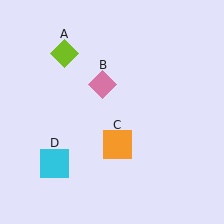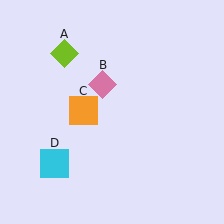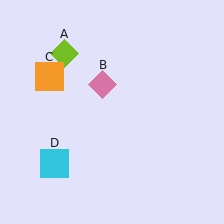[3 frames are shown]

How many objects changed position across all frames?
1 object changed position: orange square (object C).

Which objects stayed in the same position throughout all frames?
Lime diamond (object A) and pink diamond (object B) and cyan square (object D) remained stationary.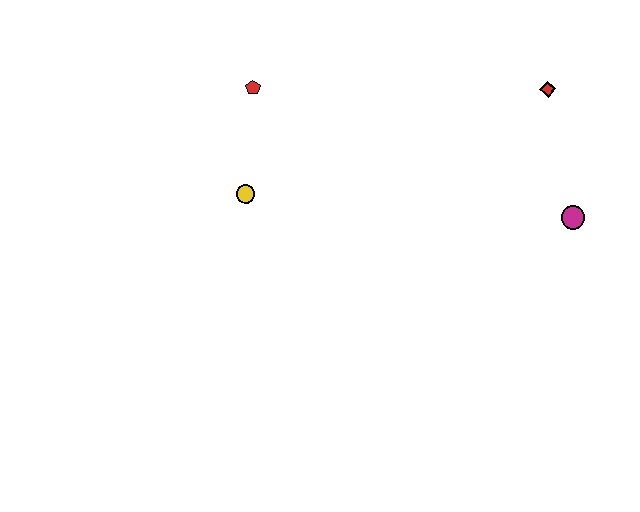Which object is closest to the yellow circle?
The red pentagon is closest to the yellow circle.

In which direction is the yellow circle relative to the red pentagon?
The yellow circle is below the red pentagon.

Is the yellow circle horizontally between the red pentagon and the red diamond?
No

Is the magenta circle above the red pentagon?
No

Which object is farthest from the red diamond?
The yellow circle is farthest from the red diamond.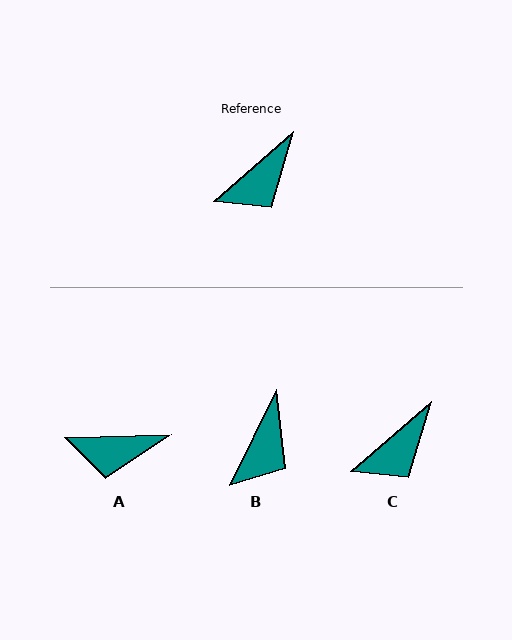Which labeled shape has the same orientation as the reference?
C.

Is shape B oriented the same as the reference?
No, it is off by about 23 degrees.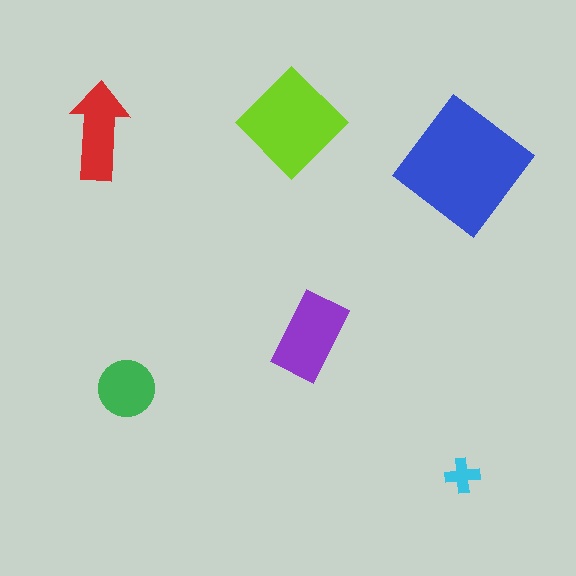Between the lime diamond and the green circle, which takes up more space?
The lime diamond.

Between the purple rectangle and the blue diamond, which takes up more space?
The blue diamond.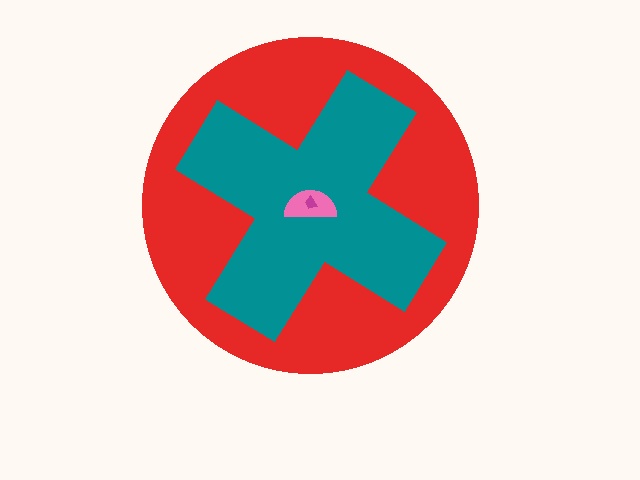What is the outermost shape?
The red circle.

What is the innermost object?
The magenta trapezoid.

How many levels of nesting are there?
4.